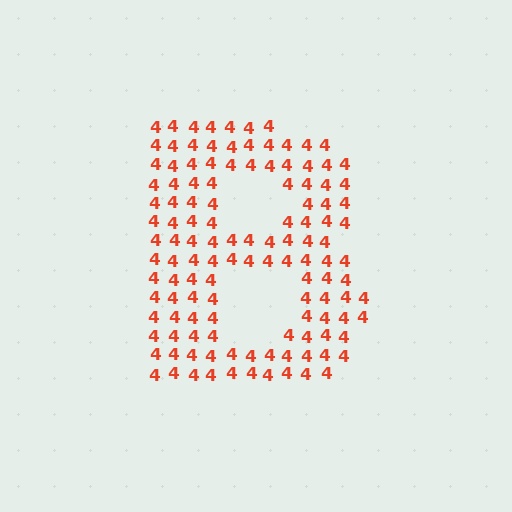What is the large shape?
The large shape is the letter B.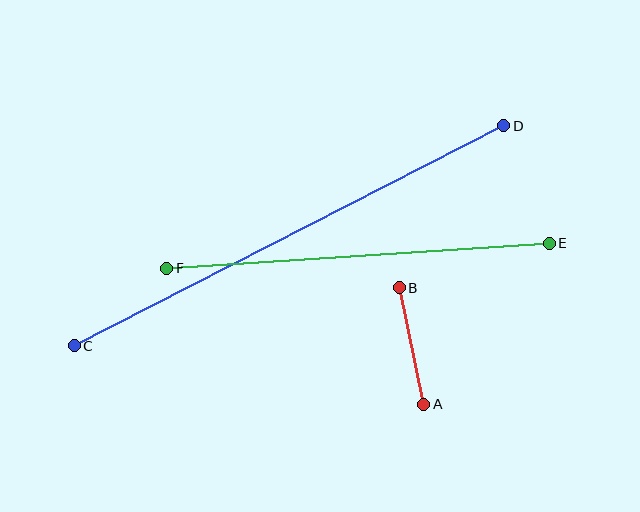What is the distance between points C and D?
The distance is approximately 483 pixels.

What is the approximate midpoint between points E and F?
The midpoint is at approximately (358, 256) pixels.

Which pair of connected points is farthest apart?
Points C and D are farthest apart.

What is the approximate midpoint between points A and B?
The midpoint is at approximately (411, 346) pixels.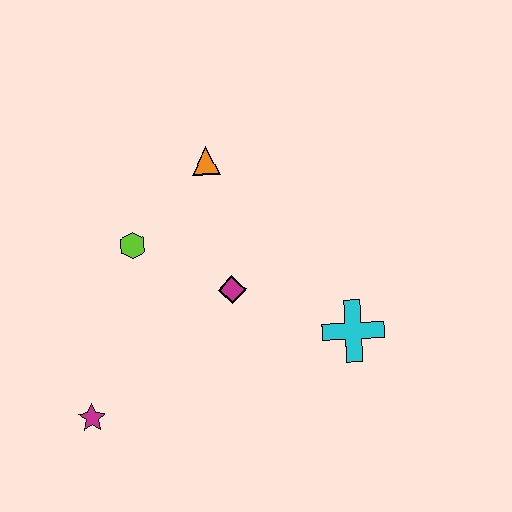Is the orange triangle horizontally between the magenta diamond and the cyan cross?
No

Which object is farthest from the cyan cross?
The magenta star is farthest from the cyan cross.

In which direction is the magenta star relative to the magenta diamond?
The magenta star is to the left of the magenta diamond.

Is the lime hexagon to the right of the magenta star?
Yes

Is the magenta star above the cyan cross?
No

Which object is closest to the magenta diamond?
The lime hexagon is closest to the magenta diamond.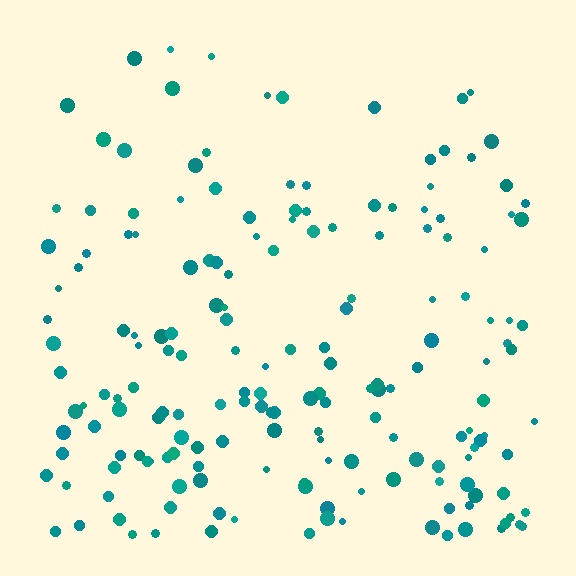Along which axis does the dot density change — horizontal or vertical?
Vertical.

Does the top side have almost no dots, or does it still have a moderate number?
Still a moderate number, just noticeably fewer than the bottom.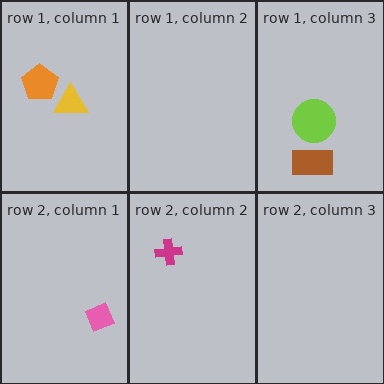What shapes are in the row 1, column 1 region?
The orange pentagon, the yellow triangle.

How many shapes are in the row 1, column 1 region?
2.